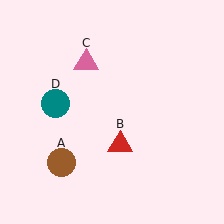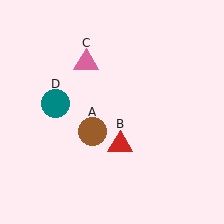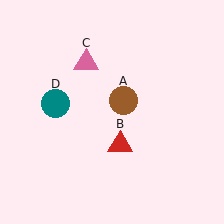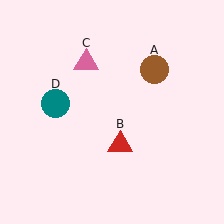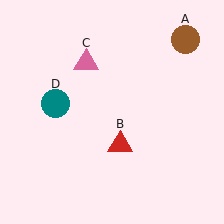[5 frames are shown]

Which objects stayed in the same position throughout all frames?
Red triangle (object B) and pink triangle (object C) and teal circle (object D) remained stationary.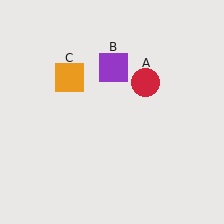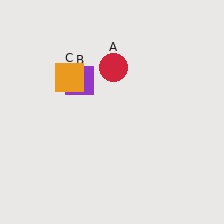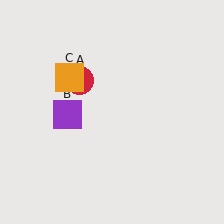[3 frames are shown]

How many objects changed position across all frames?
2 objects changed position: red circle (object A), purple square (object B).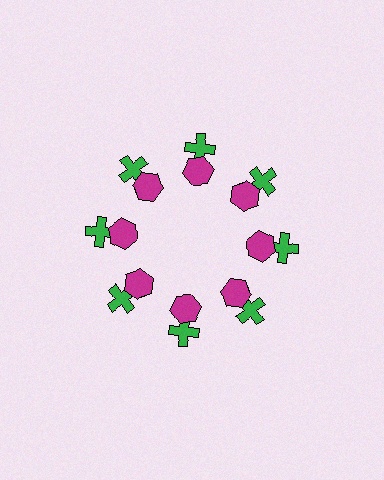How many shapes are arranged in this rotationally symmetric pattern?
There are 16 shapes, arranged in 8 groups of 2.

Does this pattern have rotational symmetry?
Yes, this pattern has 8-fold rotational symmetry. It looks the same after rotating 45 degrees around the center.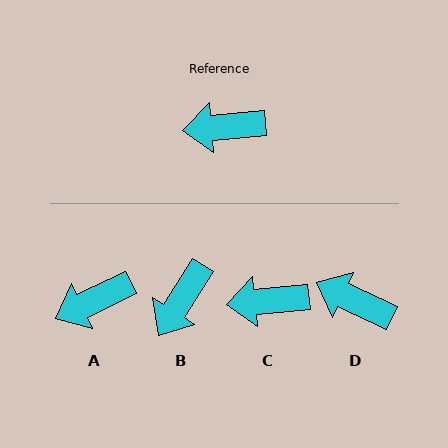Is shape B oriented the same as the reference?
No, it is off by about 52 degrees.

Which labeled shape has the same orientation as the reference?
C.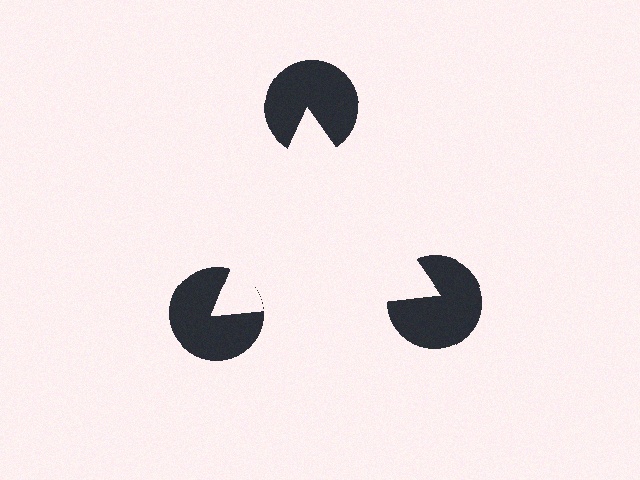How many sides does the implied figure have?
3 sides.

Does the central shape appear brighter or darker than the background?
It typically appears slightly brighter than the background, even though no actual brightness change is drawn.